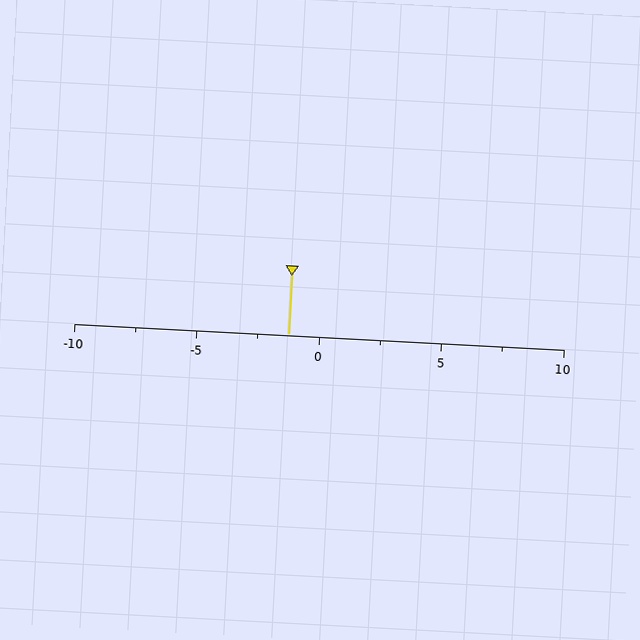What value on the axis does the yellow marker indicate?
The marker indicates approximately -1.2.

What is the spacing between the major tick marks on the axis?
The major ticks are spaced 5 apart.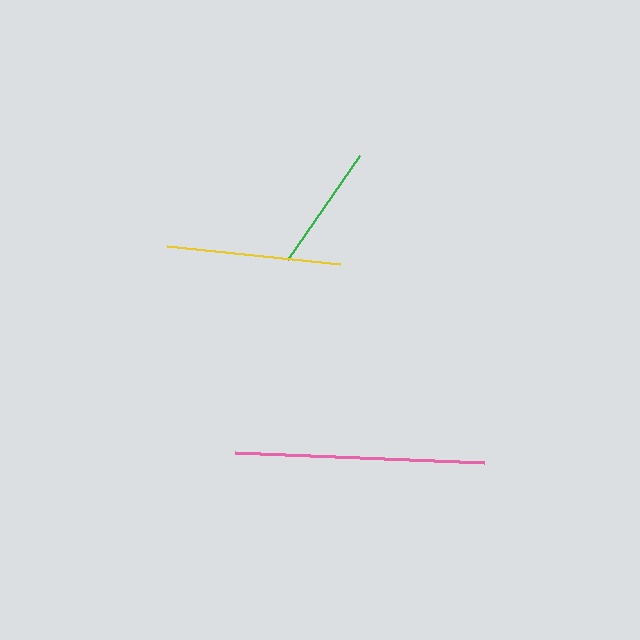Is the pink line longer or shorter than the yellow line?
The pink line is longer than the yellow line.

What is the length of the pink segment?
The pink segment is approximately 249 pixels long.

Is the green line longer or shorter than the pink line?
The pink line is longer than the green line.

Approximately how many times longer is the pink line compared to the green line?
The pink line is approximately 2.0 times the length of the green line.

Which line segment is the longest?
The pink line is the longest at approximately 249 pixels.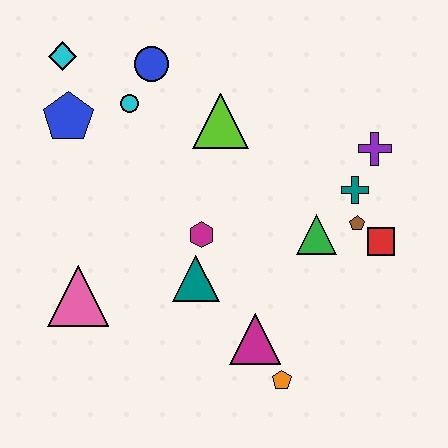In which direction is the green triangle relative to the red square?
The green triangle is to the left of the red square.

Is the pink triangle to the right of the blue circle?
No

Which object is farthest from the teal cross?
The cyan diamond is farthest from the teal cross.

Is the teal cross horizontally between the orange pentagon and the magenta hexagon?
No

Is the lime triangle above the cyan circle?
No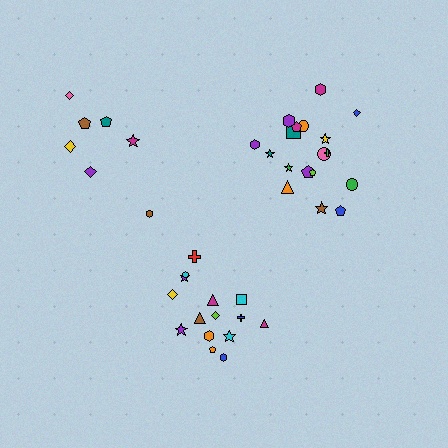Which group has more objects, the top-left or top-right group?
The top-right group.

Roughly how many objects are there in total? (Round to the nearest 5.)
Roughly 40 objects in total.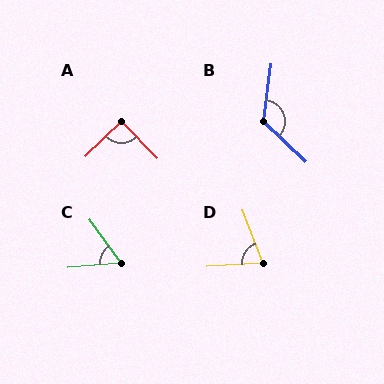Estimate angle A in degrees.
Approximately 89 degrees.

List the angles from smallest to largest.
C (59°), D (73°), A (89°), B (127°).